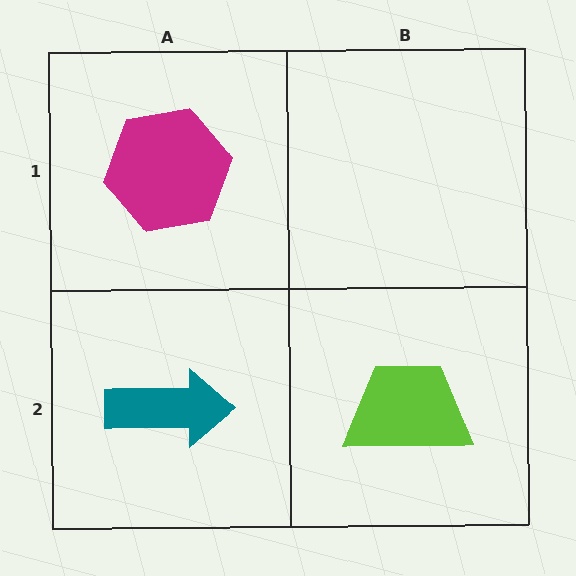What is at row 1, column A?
A magenta hexagon.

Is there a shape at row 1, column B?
No, that cell is empty.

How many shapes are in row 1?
1 shape.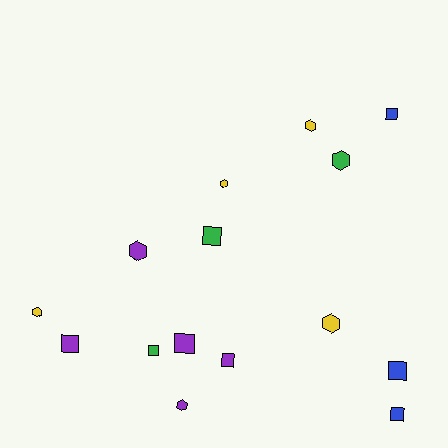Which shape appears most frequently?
Square, with 8 objects.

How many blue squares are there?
There are 3 blue squares.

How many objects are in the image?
There are 15 objects.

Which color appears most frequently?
Purple, with 5 objects.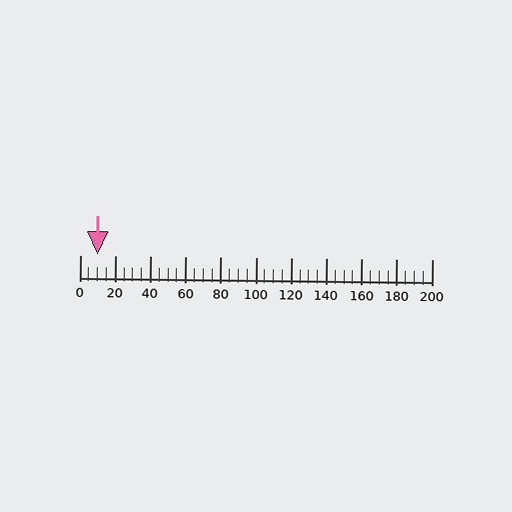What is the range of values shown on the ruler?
The ruler shows values from 0 to 200.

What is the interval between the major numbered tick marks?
The major tick marks are spaced 20 units apart.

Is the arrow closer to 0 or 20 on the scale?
The arrow is closer to 20.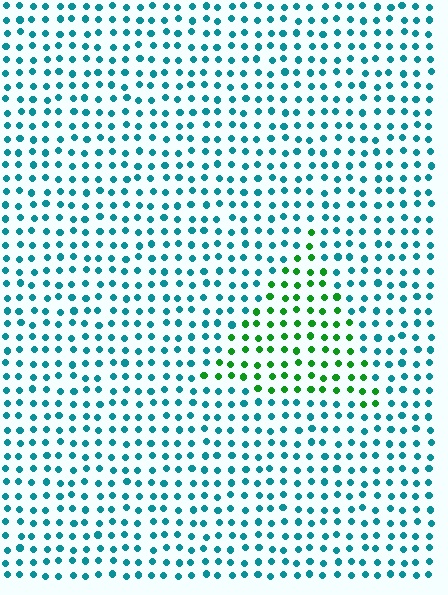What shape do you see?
I see a triangle.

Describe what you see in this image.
The image is filled with small teal elements in a uniform arrangement. A triangle-shaped region is visible where the elements are tinted to a slightly different hue, forming a subtle color boundary.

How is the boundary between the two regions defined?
The boundary is defined purely by a slight shift in hue (about 56 degrees). Spacing, size, and orientation are identical on both sides.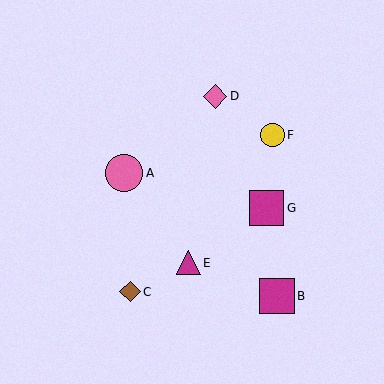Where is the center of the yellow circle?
The center of the yellow circle is at (273, 135).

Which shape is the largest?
The pink circle (labeled A) is the largest.